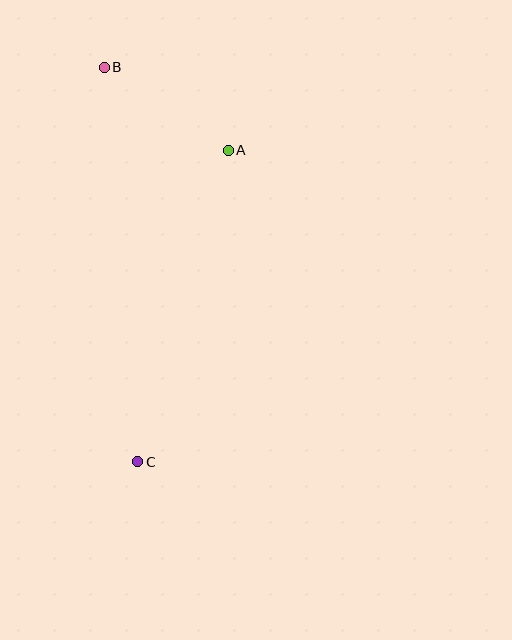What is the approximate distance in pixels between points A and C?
The distance between A and C is approximately 324 pixels.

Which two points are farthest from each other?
Points B and C are farthest from each other.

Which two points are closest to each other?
Points A and B are closest to each other.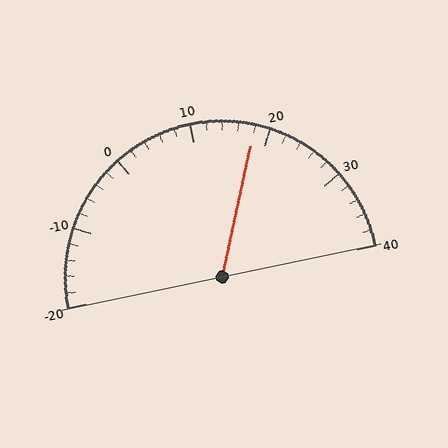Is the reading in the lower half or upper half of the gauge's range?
The reading is in the upper half of the range (-20 to 40).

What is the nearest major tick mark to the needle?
The nearest major tick mark is 20.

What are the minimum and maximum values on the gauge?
The gauge ranges from -20 to 40.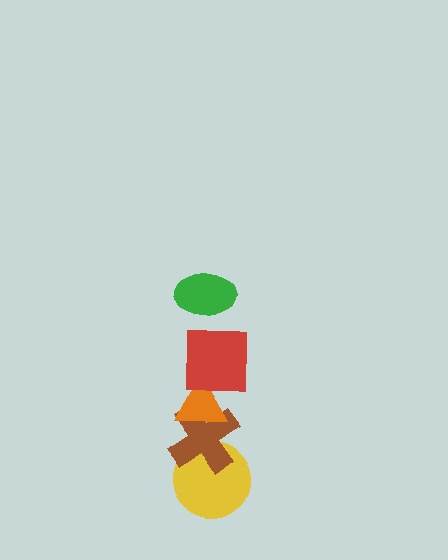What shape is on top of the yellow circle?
The brown cross is on top of the yellow circle.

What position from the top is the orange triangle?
The orange triangle is 3rd from the top.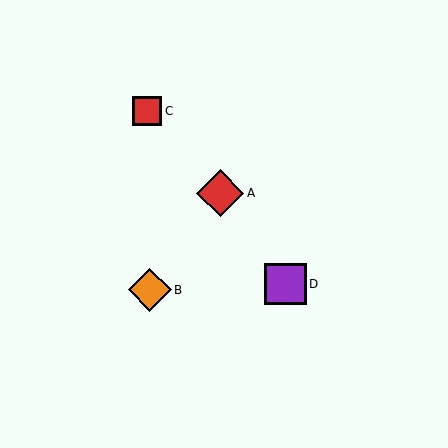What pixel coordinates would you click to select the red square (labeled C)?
Click at (147, 111) to select the red square C.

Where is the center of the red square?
The center of the red square is at (147, 111).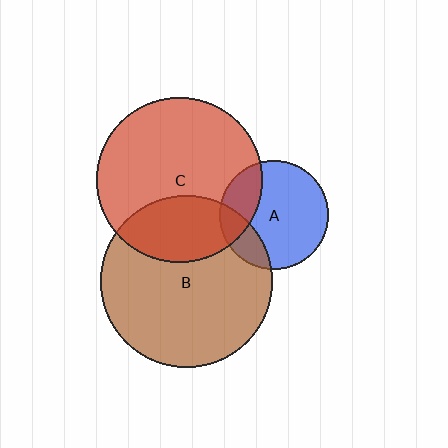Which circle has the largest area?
Circle B (brown).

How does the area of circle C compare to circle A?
Approximately 2.3 times.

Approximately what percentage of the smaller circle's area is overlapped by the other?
Approximately 30%.